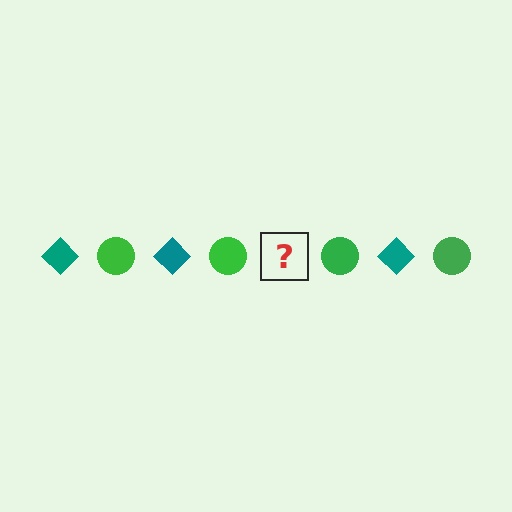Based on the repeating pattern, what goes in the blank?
The blank should be a teal diamond.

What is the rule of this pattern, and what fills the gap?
The rule is that the pattern alternates between teal diamond and green circle. The gap should be filled with a teal diamond.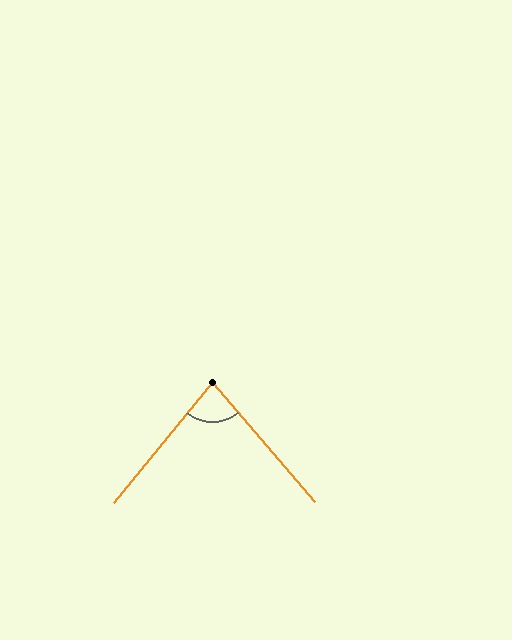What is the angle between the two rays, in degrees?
Approximately 80 degrees.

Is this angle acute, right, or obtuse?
It is acute.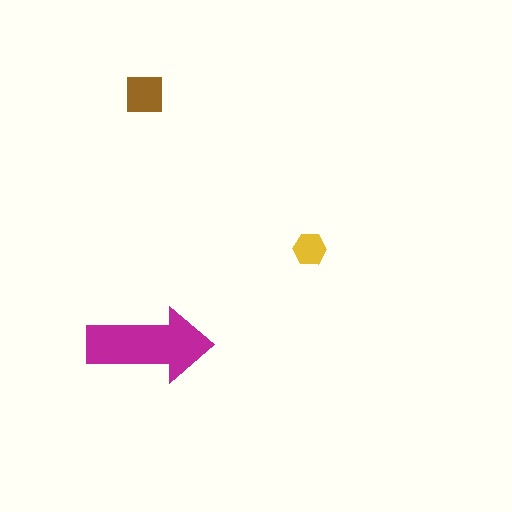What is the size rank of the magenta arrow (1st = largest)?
1st.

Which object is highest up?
The brown square is topmost.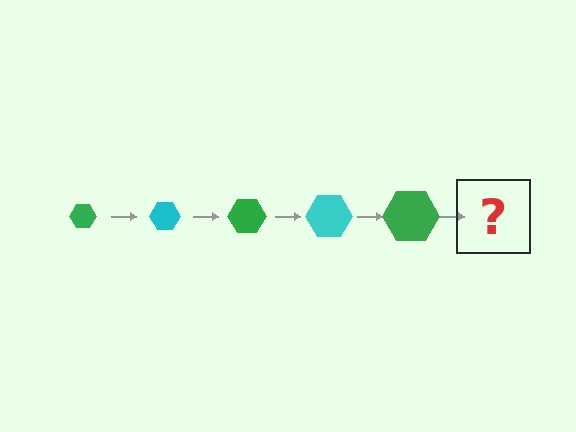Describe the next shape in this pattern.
It should be a cyan hexagon, larger than the previous one.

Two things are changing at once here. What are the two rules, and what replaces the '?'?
The two rules are that the hexagon grows larger each step and the color cycles through green and cyan. The '?' should be a cyan hexagon, larger than the previous one.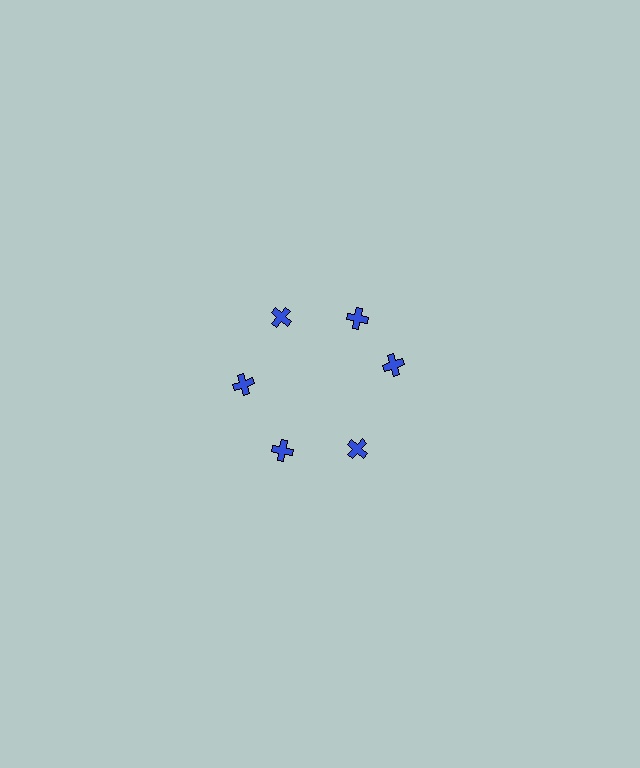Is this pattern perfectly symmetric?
No. The 6 blue crosses are arranged in a ring, but one element near the 3 o'clock position is rotated out of alignment along the ring, breaking the 6-fold rotational symmetry.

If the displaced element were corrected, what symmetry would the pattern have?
It would have 6-fold rotational symmetry — the pattern would map onto itself every 60 degrees.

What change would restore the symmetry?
The symmetry would be restored by rotating it back into even spacing with its neighbors so that all 6 crosses sit at equal angles and equal distance from the center.